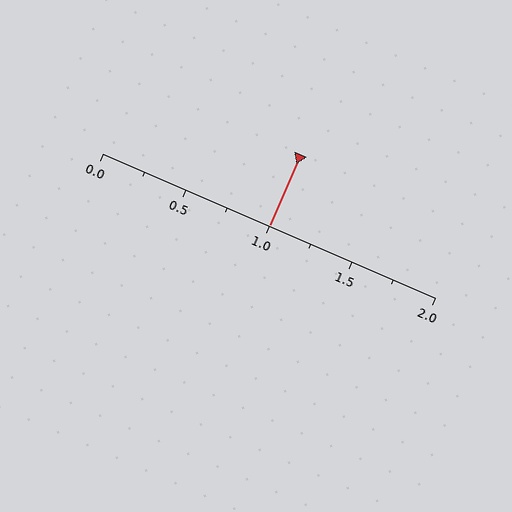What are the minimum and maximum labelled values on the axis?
The axis runs from 0.0 to 2.0.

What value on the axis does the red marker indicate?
The marker indicates approximately 1.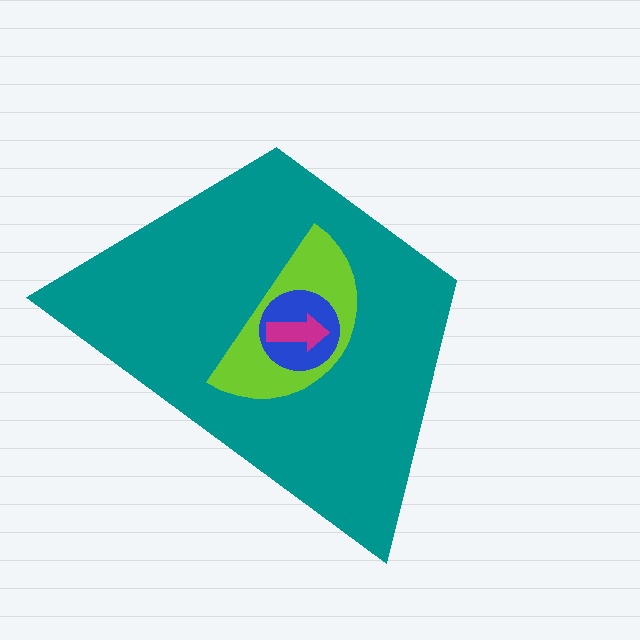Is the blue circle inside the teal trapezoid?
Yes.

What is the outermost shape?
The teal trapezoid.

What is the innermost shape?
The magenta arrow.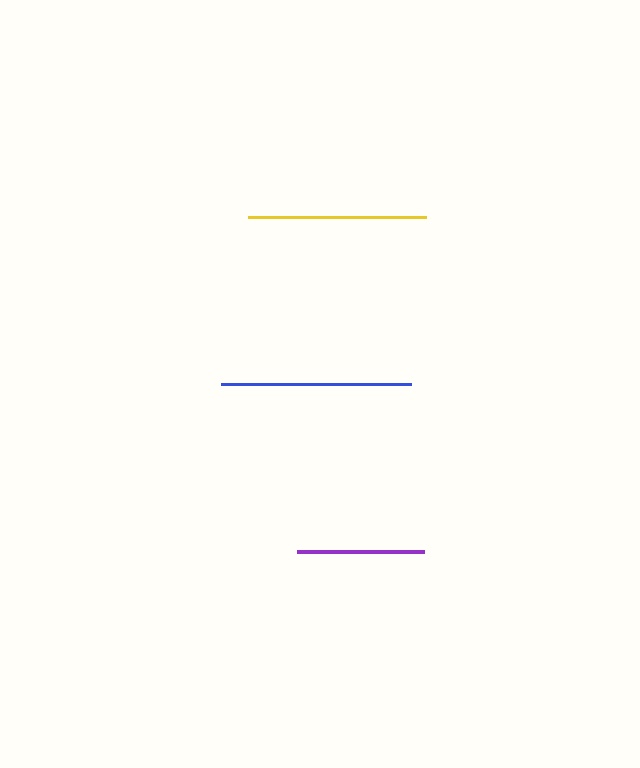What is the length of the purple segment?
The purple segment is approximately 127 pixels long.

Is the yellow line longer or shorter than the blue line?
The blue line is longer than the yellow line.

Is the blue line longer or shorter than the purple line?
The blue line is longer than the purple line.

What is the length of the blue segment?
The blue segment is approximately 190 pixels long.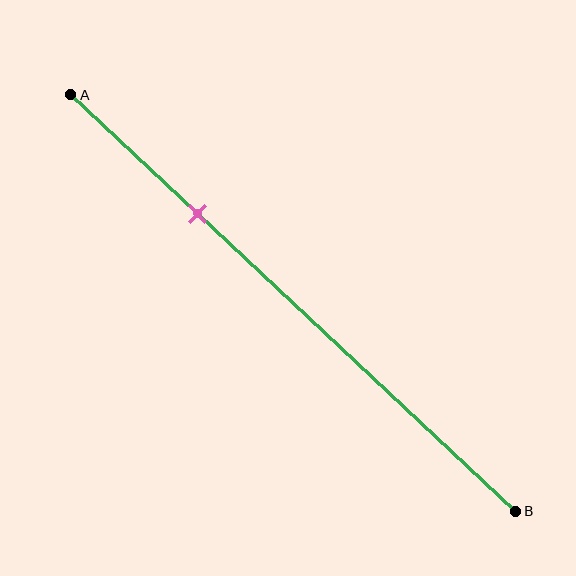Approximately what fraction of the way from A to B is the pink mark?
The pink mark is approximately 30% of the way from A to B.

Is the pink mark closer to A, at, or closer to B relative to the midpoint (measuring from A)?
The pink mark is closer to point A than the midpoint of segment AB.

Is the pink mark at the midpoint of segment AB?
No, the mark is at about 30% from A, not at the 50% midpoint.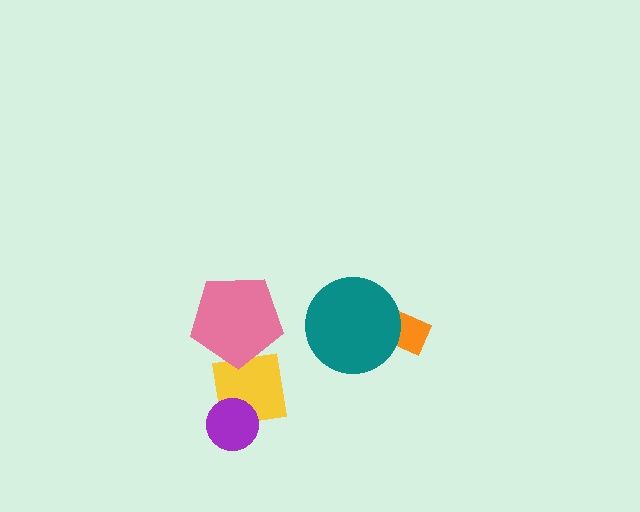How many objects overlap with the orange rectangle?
1 object overlaps with the orange rectangle.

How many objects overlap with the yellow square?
2 objects overlap with the yellow square.